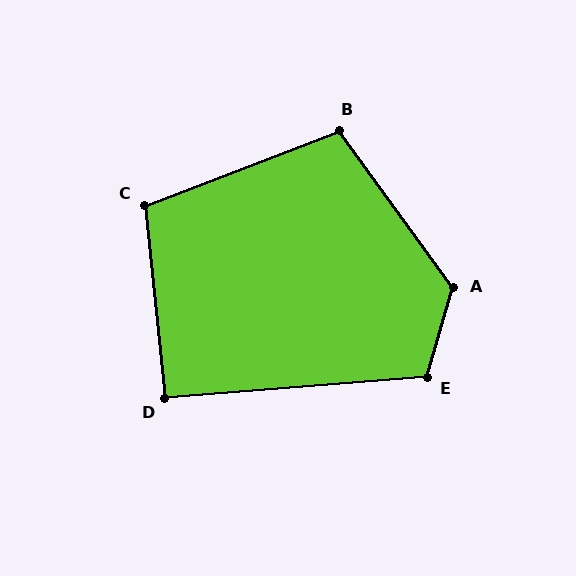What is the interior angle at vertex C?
Approximately 105 degrees (obtuse).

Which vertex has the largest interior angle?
A, at approximately 128 degrees.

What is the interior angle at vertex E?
Approximately 111 degrees (obtuse).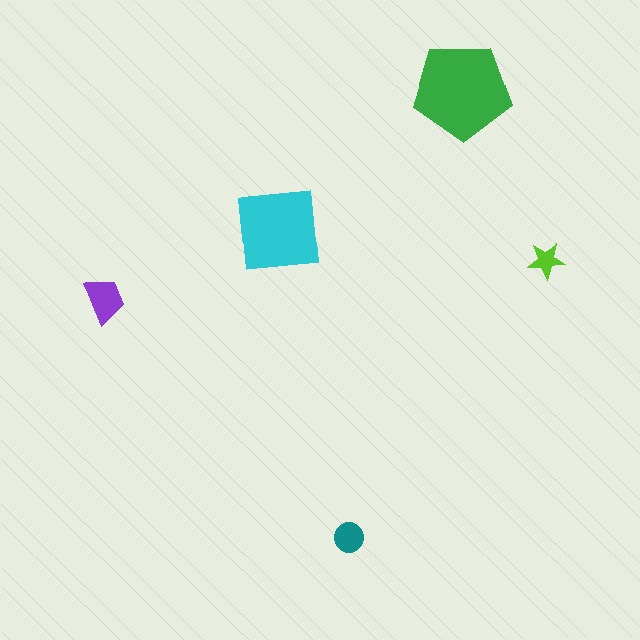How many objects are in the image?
There are 5 objects in the image.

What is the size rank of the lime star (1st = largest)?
5th.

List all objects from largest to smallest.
The green pentagon, the cyan square, the purple trapezoid, the teal circle, the lime star.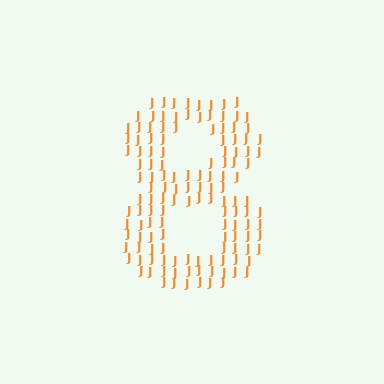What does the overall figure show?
The overall figure shows the digit 8.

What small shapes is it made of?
It is made of small letter J's.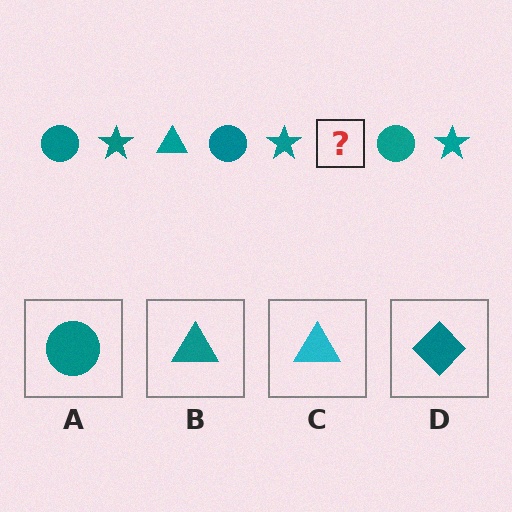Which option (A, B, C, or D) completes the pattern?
B.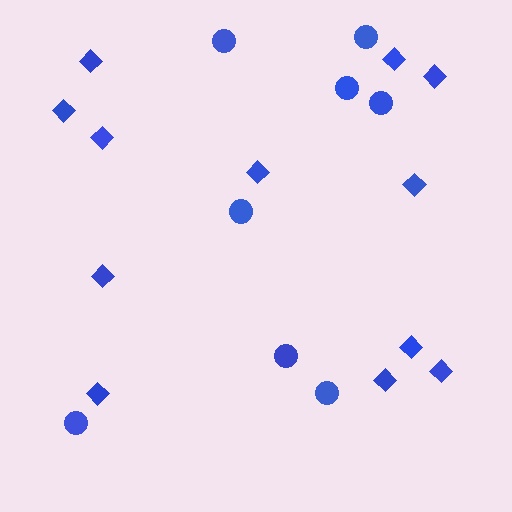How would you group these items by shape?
There are 2 groups: one group of diamonds (12) and one group of circles (8).